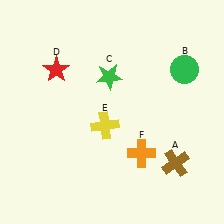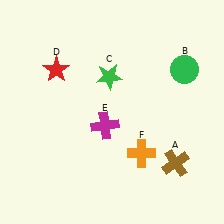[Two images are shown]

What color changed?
The cross (E) changed from yellow in Image 1 to magenta in Image 2.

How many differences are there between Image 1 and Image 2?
There is 1 difference between the two images.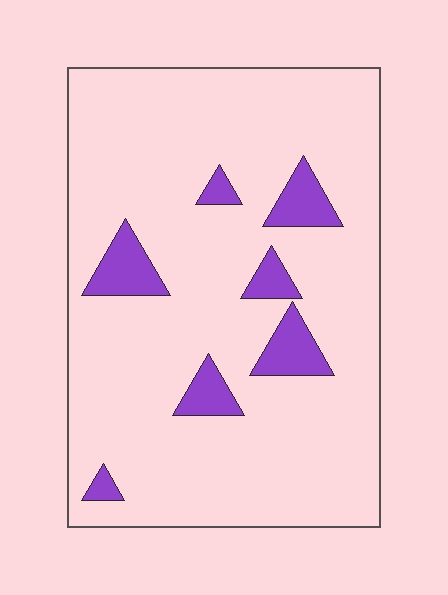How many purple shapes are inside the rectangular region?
7.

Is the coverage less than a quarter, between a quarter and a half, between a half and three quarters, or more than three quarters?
Less than a quarter.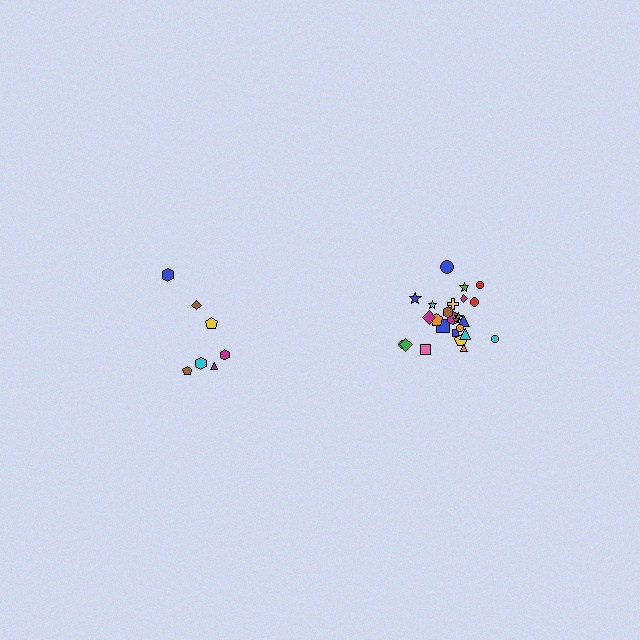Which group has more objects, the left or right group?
The right group.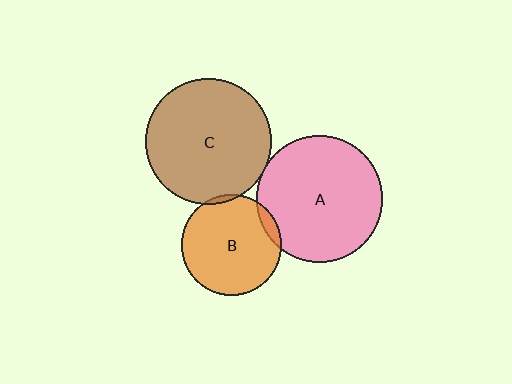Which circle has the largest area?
Circle A (pink).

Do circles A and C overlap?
Yes.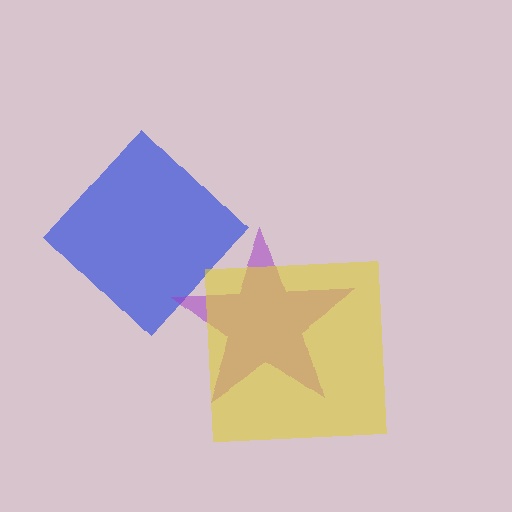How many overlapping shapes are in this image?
There are 3 overlapping shapes in the image.